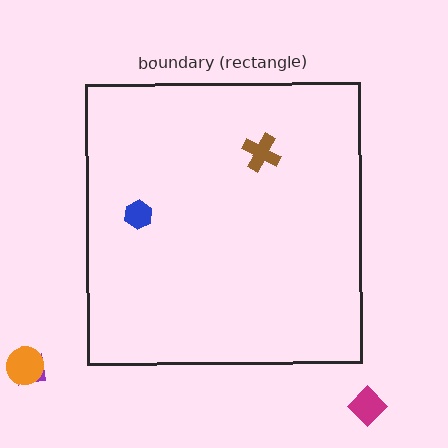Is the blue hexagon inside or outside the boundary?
Inside.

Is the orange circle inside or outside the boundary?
Outside.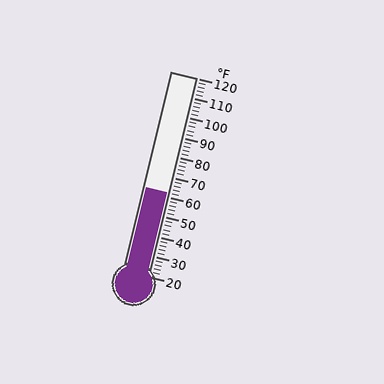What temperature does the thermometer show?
The thermometer shows approximately 62°F.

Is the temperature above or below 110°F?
The temperature is below 110°F.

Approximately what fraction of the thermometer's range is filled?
The thermometer is filled to approximately 40% of its range.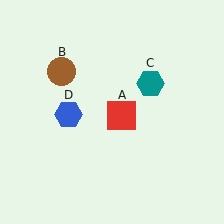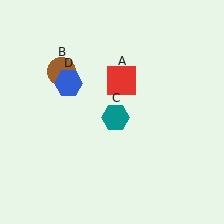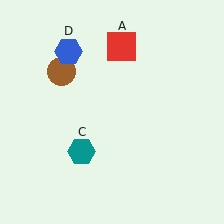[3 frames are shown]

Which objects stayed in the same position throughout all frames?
Brown circle (object B) remained stationary.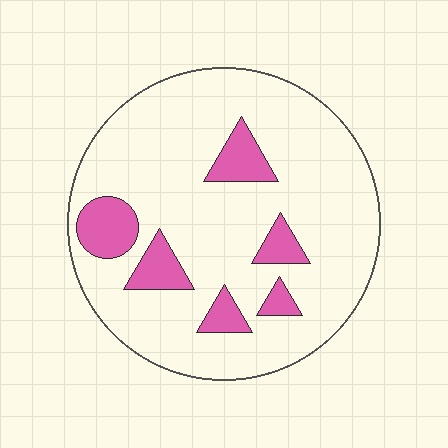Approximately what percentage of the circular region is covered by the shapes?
Approximately 15%.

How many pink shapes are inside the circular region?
6.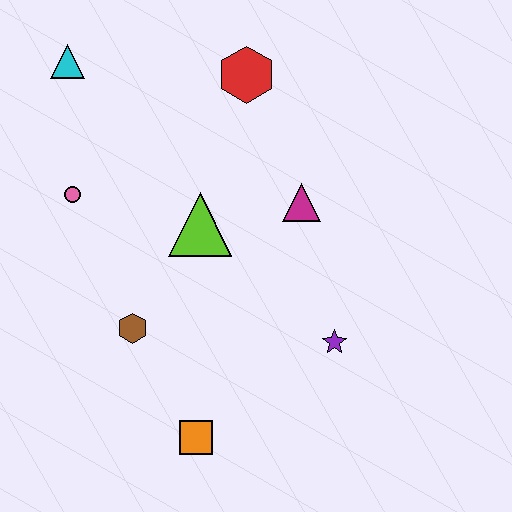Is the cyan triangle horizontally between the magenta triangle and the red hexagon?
No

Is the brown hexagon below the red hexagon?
Yes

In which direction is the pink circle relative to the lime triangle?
The pink circle is to the left of the lime triangle.